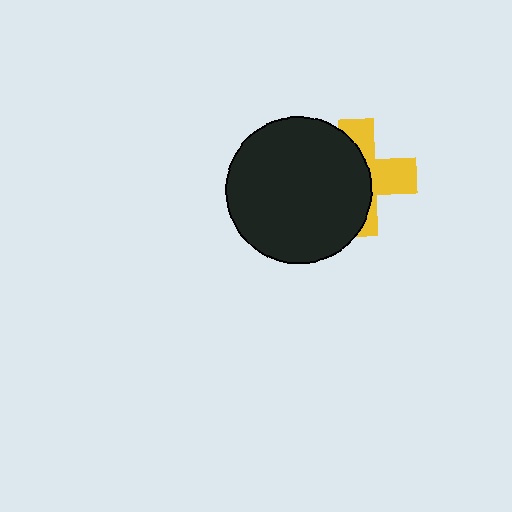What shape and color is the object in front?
The object in front is a black circle.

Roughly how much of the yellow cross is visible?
A small part of it is visible (roughly 43%).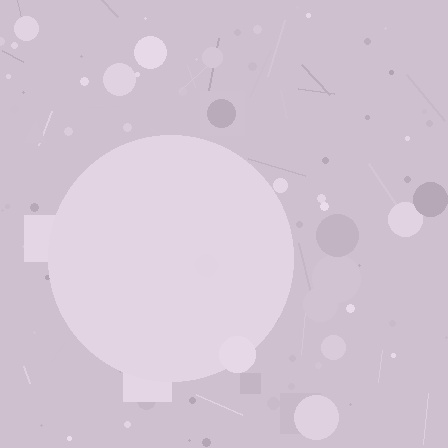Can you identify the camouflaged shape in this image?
The camouflaged shape is a circle.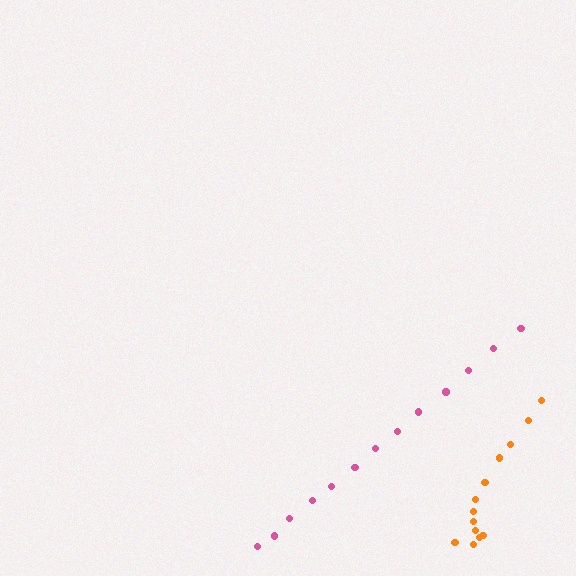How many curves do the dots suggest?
There are 2 distinct paths.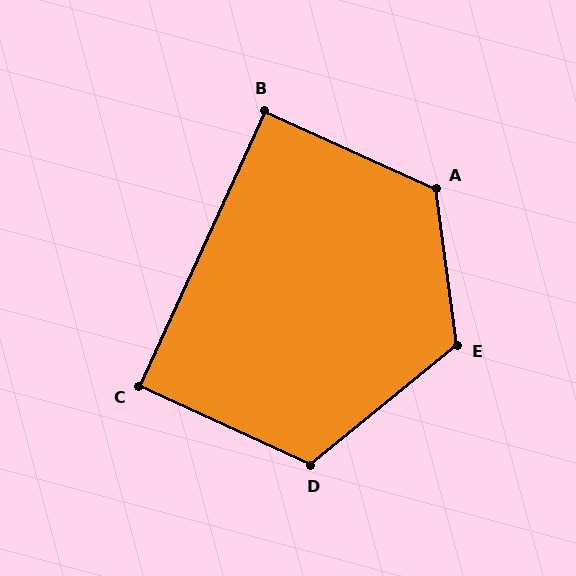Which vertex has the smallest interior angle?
C, at approximately 90 degrees.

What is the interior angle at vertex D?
Approximately 116 degrees (obtuse).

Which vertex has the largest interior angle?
A, at approximately 122 degrees.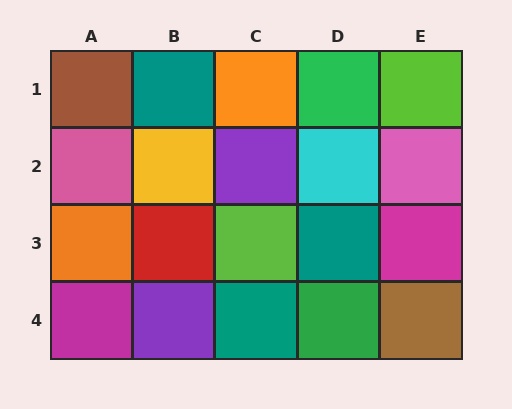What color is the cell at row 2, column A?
Pink.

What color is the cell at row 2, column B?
Yellow.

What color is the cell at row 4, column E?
Brown.